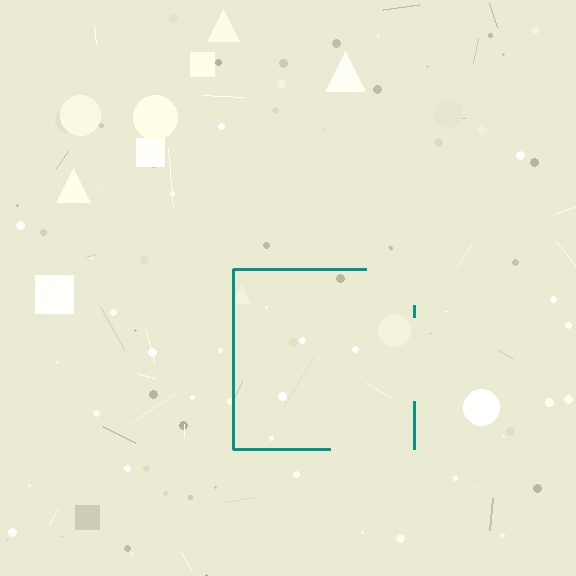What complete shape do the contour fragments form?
The contour fragments form a square.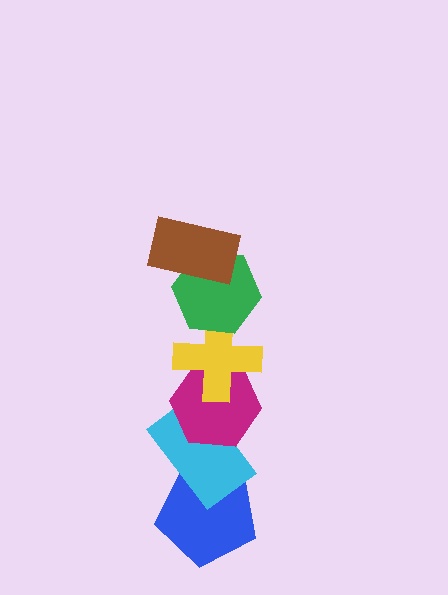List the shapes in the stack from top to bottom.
From top to bottom: the brown rectangle, the green hexagon, the yellow cross, the magenta hexagon, the cyan rectangle, the blue pentagon.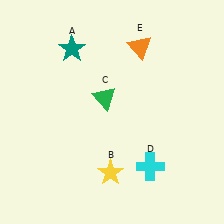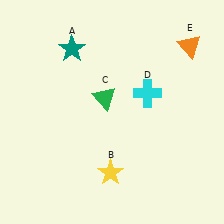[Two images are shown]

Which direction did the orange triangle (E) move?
The orange triangle (E) moved right.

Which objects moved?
The objects that moved are: the cyan cross (D), the orange triangle (E).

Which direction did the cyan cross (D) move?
The cyan cross (D) moved up.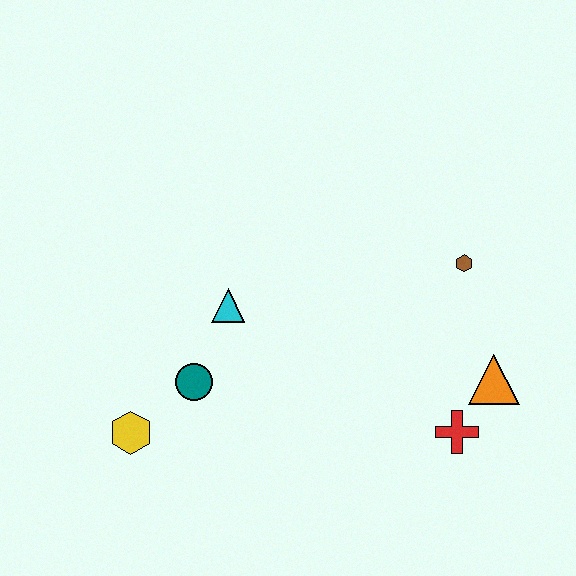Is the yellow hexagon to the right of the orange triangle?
No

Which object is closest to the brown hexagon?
The orange triangle is closest to the brown hexagon.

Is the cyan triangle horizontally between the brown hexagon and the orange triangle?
No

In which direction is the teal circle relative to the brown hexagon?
The teal circle is to the left of the brown hexagon.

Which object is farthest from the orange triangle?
The yellow hexagon is farthest from the orange triangle.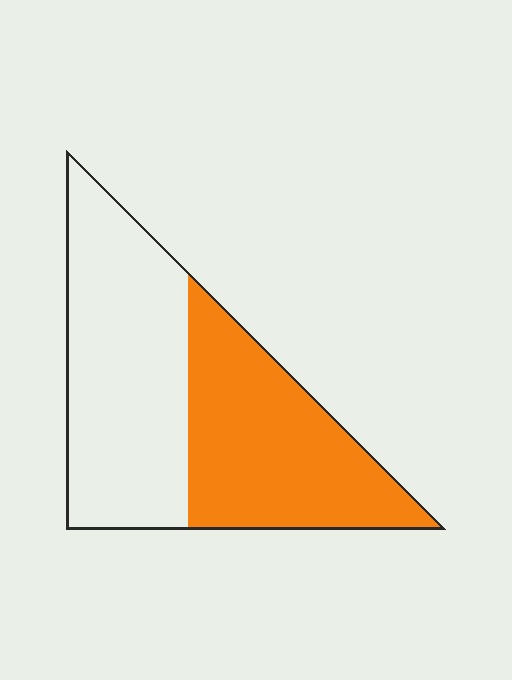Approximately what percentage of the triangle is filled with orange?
Approximately 45%.